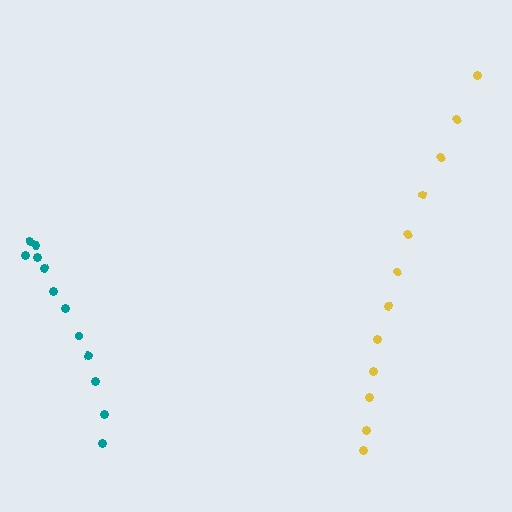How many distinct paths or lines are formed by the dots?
There are 2 distinct paths.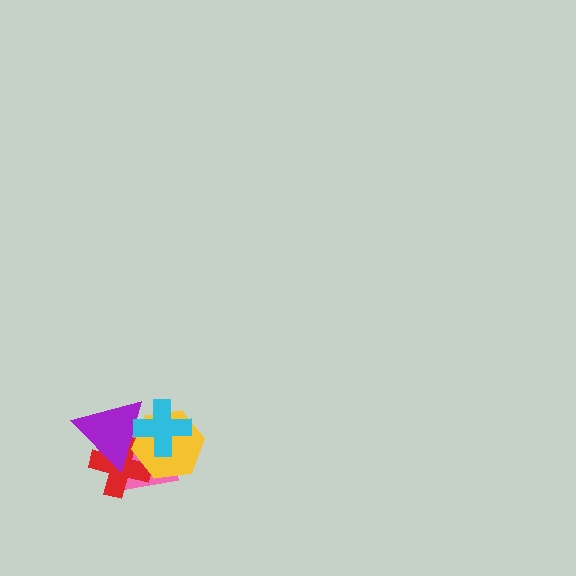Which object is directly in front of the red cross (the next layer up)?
The purple triangle is directly in front of the red cross.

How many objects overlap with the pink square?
4 objects overlap with the pink square.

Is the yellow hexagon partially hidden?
Yes, it is partially covered by another shape.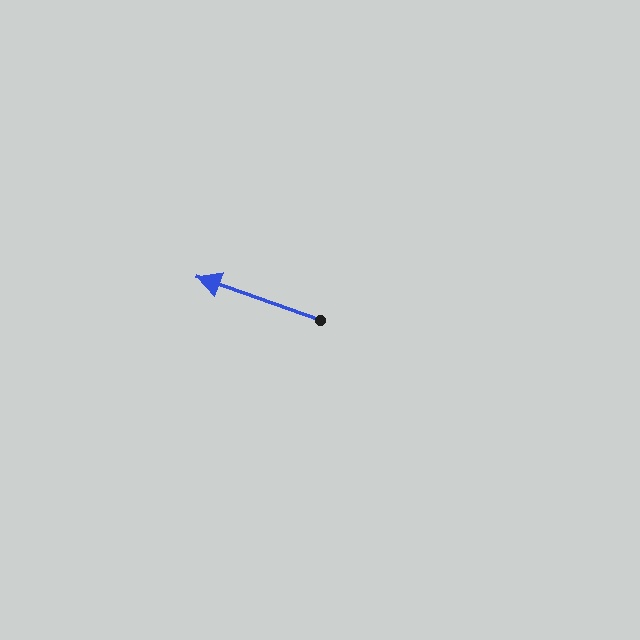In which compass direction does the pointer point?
West.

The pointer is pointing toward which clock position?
Roughly 10 o'clock.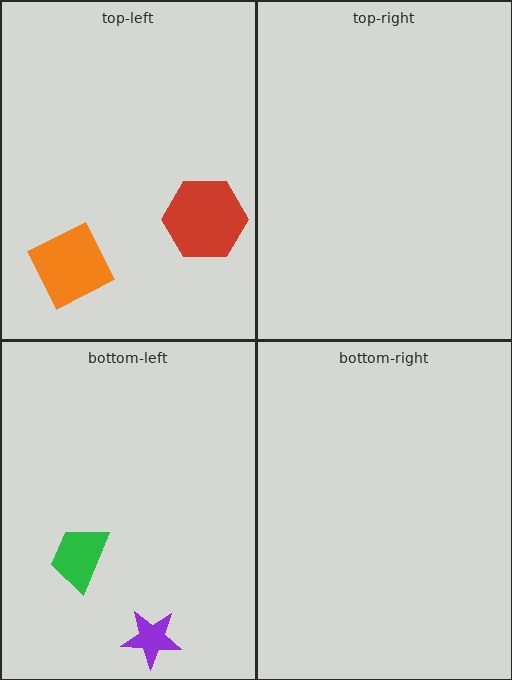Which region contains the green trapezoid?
The bottom-left region.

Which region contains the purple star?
The bottom-left region.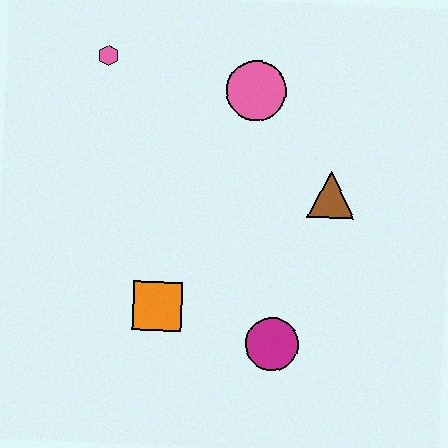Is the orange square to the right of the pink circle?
No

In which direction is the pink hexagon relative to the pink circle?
The pink hexagon is to the left of the pink circle.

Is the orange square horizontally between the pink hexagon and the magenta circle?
Yes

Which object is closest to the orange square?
The magenta circle is closest to the orange square.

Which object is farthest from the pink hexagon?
The magenta circle is farthest from the pink hexagon.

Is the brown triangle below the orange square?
No